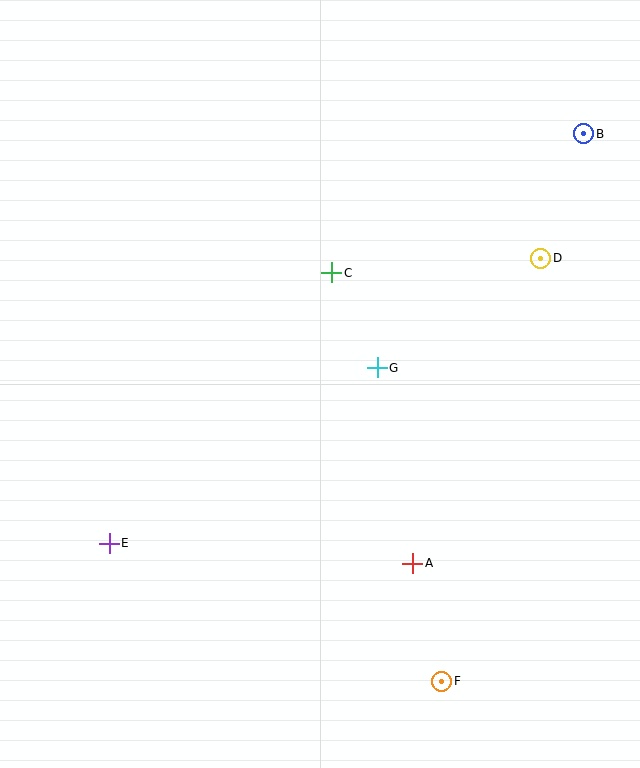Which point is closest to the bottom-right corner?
Point F is closest to the bottom-right corner.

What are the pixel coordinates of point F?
Point F is at (442, 681).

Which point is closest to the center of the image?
Point G at (377, 368) is closest to the center.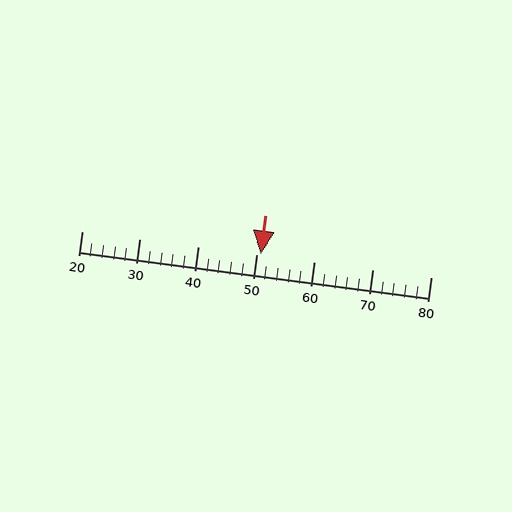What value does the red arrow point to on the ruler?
The red arrow points to approximately 51.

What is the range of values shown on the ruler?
The ruler shows values from 20 to 80.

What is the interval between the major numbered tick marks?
The major tick marks are spaced 10 units apart.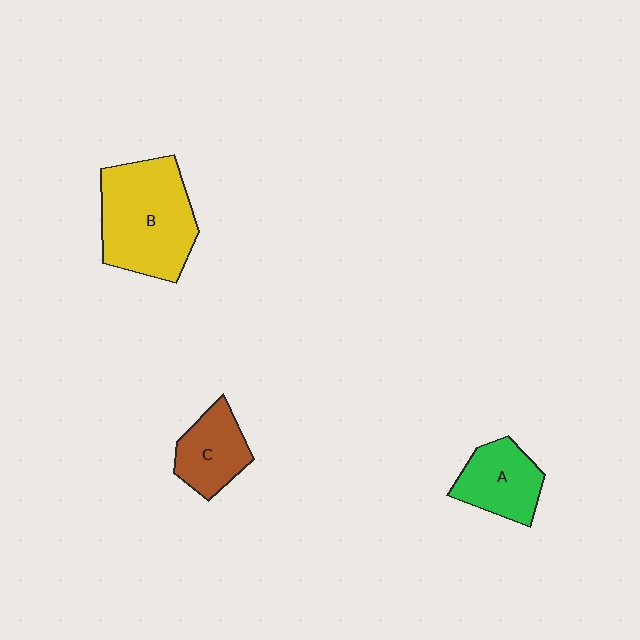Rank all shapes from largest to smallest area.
From largest to smallest: B (yellow), A (green), C (brown).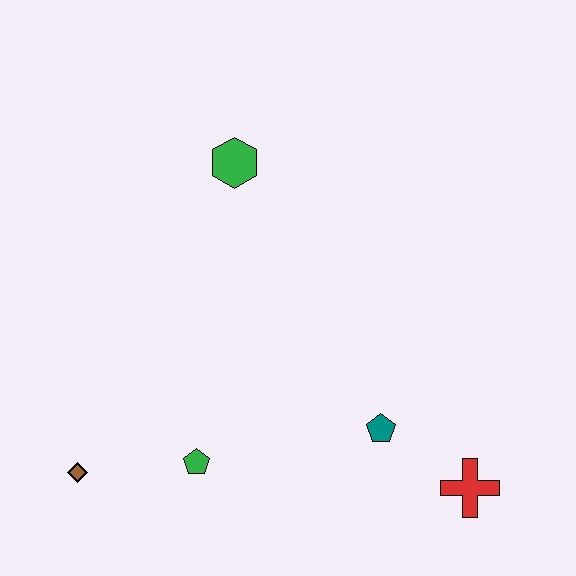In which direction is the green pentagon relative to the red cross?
The green pentagon is to the left of the red cross.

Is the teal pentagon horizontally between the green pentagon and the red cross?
Yes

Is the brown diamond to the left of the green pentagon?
Yes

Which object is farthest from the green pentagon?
The green hexagon is farthest from the green pentagon.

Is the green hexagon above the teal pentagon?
Yes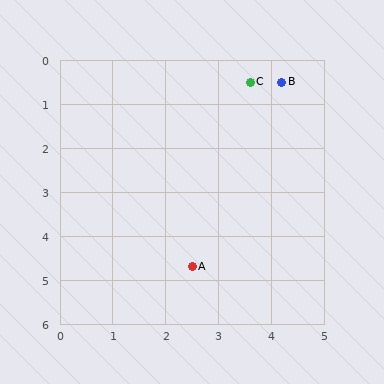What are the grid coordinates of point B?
Point B is at approximately (4.2, 0.5).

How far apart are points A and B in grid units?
Points A and B are about 4.5 grid units apart.